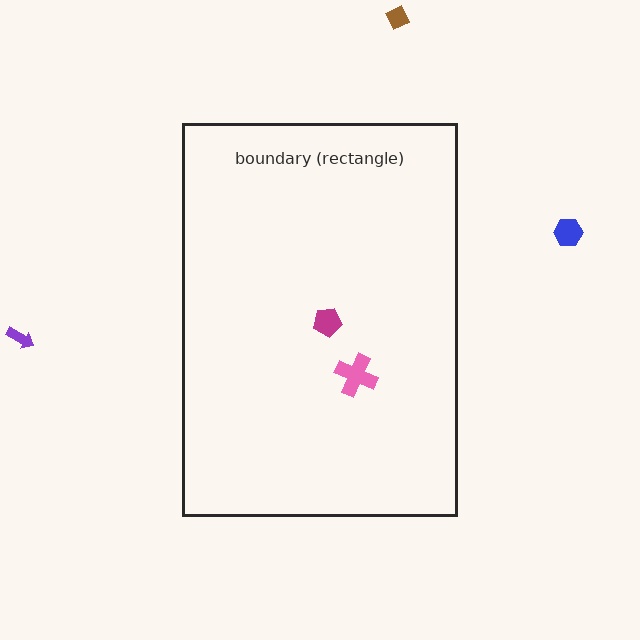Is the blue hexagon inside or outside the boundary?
Outside.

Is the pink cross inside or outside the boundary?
Inside.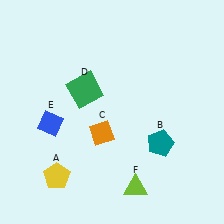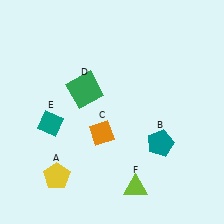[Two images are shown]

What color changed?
The diamond (E) changed from blue in Image 1 to teal in Image 2.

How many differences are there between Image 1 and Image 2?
There is 1 difference between the two images.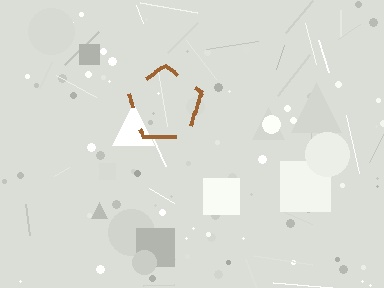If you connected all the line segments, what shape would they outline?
They would outline a pentagon.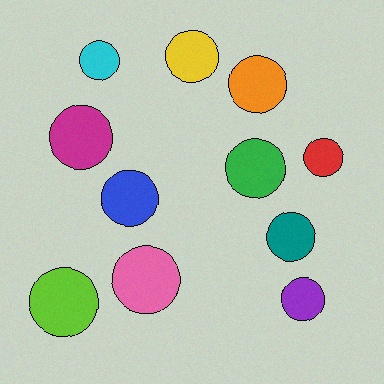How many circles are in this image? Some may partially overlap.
There are 11 circles.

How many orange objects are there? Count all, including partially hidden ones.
There is 1 orange object.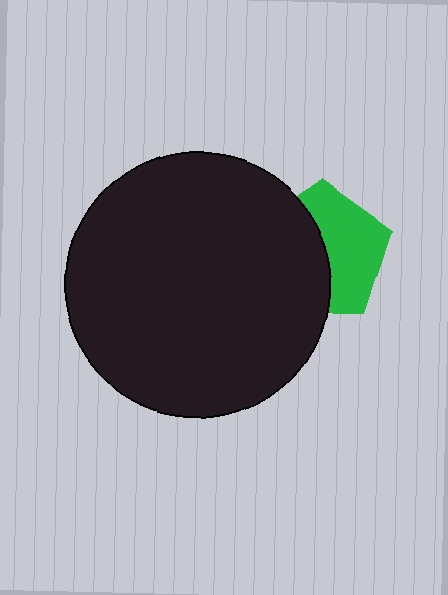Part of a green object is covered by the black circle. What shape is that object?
It is a pentagon.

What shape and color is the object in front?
The object in front is a black circle.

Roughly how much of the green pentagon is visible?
About half of it is visible (roughly 50%).